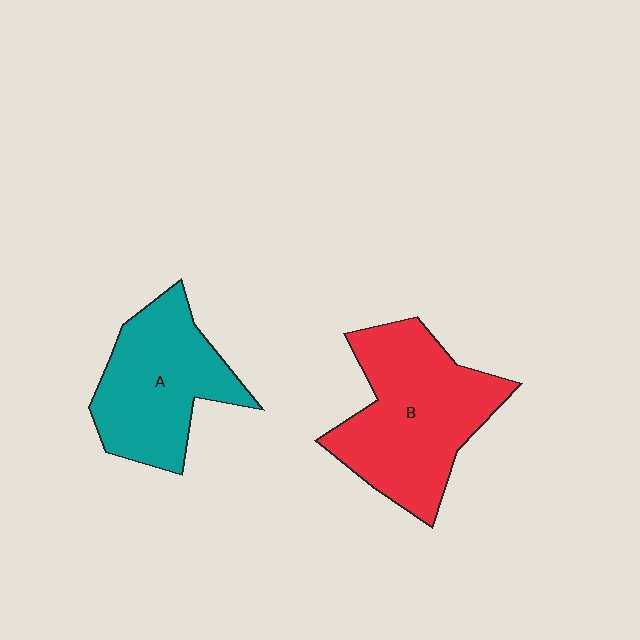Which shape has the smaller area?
Shape A (teal).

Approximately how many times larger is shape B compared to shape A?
Approximately 1.2 times.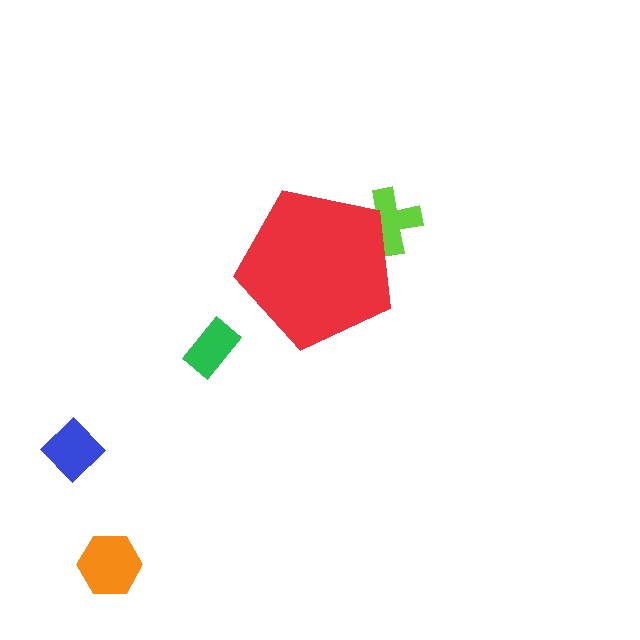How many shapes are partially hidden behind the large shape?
1 shape is partially hidden.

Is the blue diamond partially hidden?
No, the blue diamond is fully visible.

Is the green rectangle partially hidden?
No, the green rectangle is fully visible.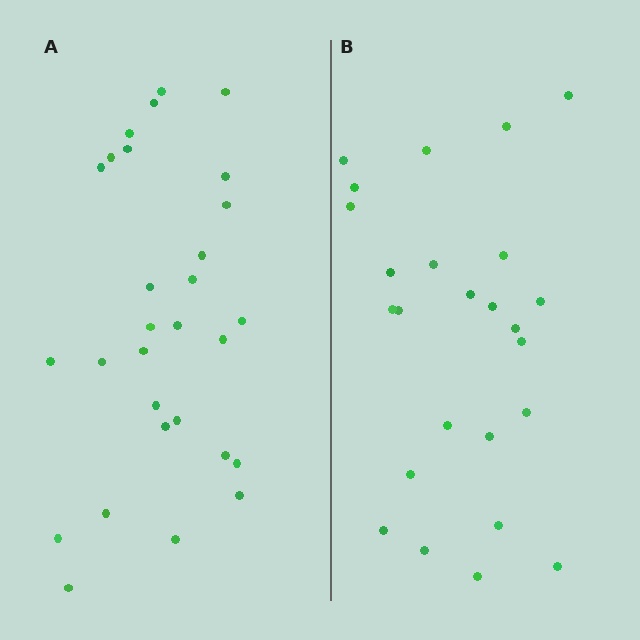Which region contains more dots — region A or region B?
Region A (the left region) has more dots.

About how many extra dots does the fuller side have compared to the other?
Region A has about 4 more dots than region B.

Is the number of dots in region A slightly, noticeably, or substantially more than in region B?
Region A has only slightly more — the two regions are fairly close. The ratio is roughly 1.2 to 1.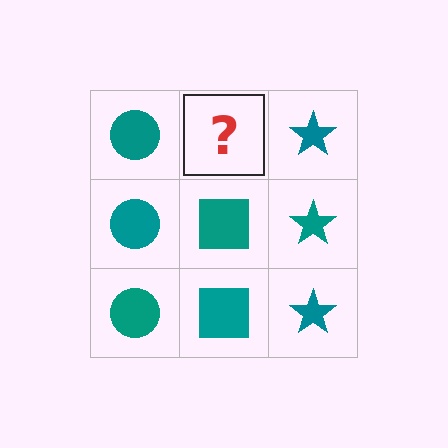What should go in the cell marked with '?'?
The missing cell should contain a teal square.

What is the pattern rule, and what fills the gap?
The rule is that each column has a consistent shape. The gap should be filled with a teal square.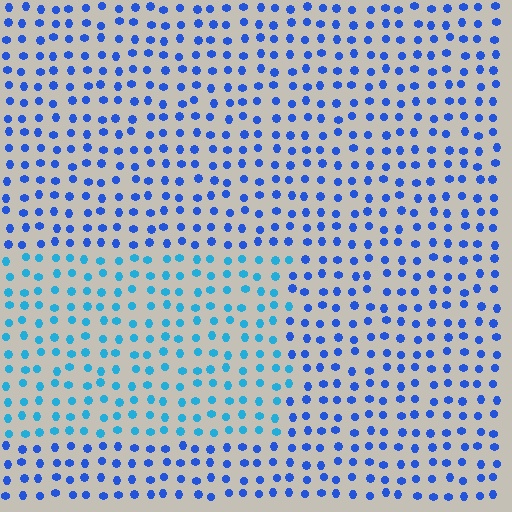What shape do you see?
I see a rectangle.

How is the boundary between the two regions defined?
The boundary is defined purely by a slight shift in hue (about 30 degrees). Spacing, size, and orientation are identical on both sides.